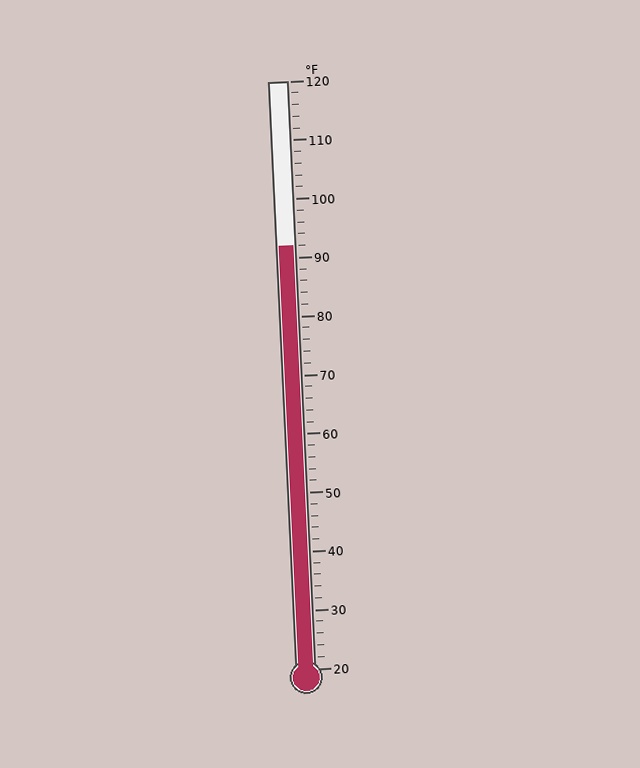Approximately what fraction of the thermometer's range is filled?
The thermometer is filled to approximately 70% of its range.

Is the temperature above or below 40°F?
The temperature is above 40°F.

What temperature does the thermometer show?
The thermometer shows approximately 92°F.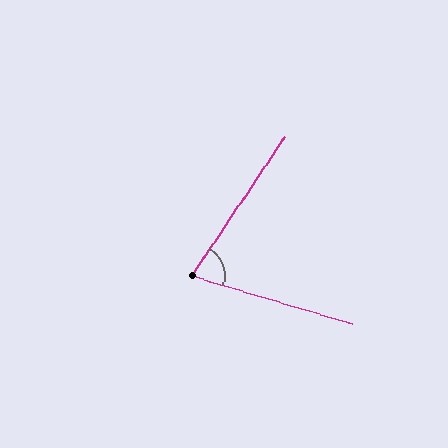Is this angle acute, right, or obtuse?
It is acute.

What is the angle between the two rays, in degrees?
Approximately 73 degrees.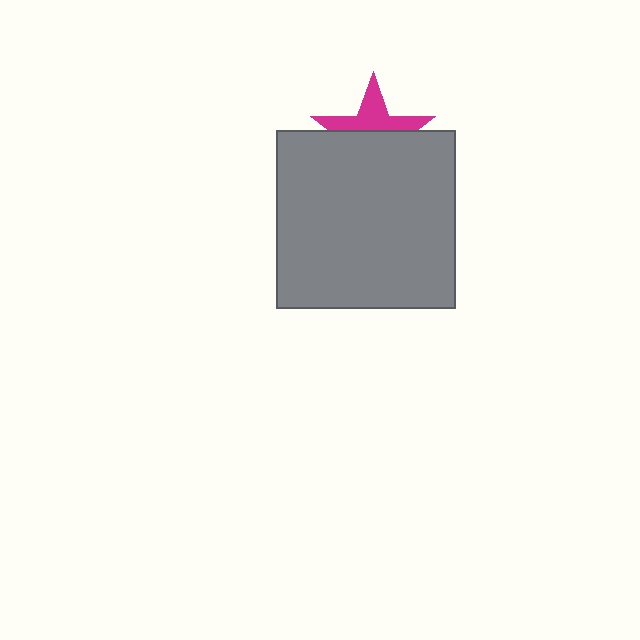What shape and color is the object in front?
The object in front is a gray square.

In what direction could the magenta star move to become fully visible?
The magenta star could move up. That would shift it out from behind the gray square entirely.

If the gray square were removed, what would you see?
You would see the complete magenta star.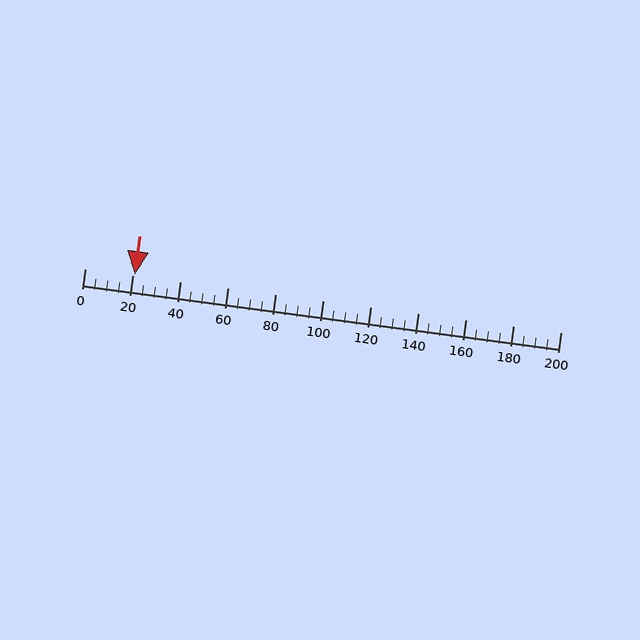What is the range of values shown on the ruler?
The ruler shows values from 0 to 200.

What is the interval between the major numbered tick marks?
The major tick marks are spaced 20 units apart.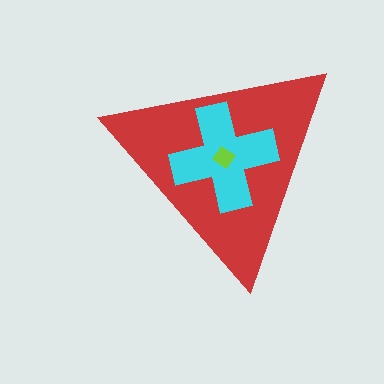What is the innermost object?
The lime diamond.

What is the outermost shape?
The red triangle.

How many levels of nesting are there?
3.